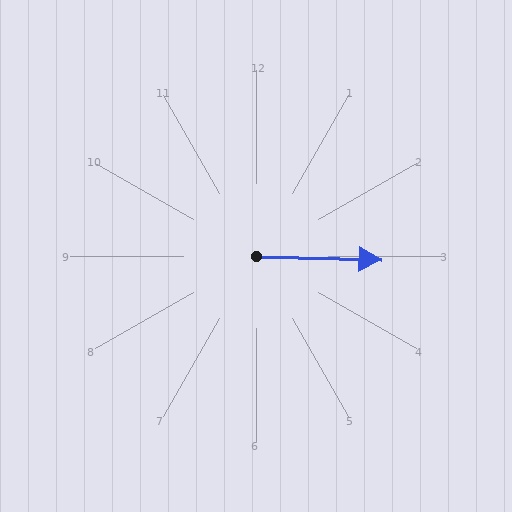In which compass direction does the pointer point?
East.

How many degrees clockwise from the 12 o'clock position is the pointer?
Approximately 92 degrees.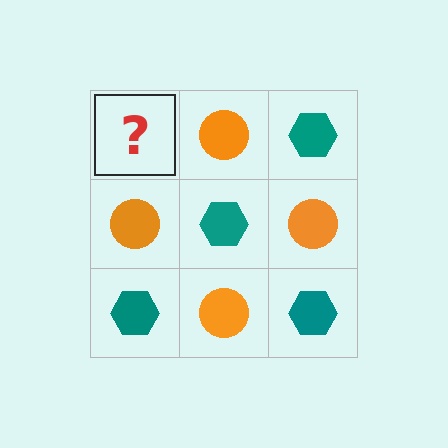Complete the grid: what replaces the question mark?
The question mark should be replaced with a teal hexagon.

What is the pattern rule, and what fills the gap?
The rule is that it alternates teal hexagon and orange circle in a checkerboard pattern. The gap should be filled with a teal hexagon.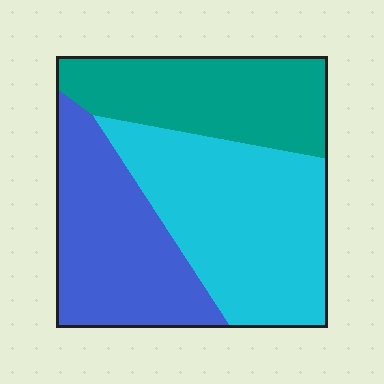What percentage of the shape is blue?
Blue takes up about one third (1/3) of the shape.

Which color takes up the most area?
Cyan, at roughly 40%.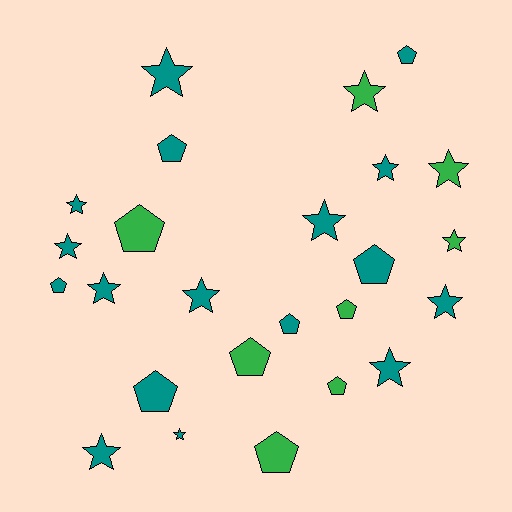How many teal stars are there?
There are 11 teal stars.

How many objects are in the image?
There are 25 objects.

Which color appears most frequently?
Teal, with 17 objects.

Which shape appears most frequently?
Star, with 14 objects.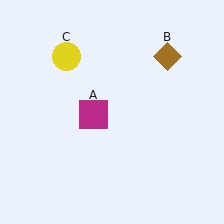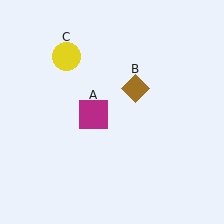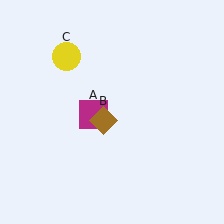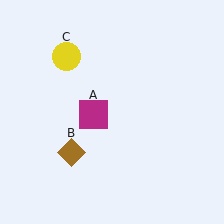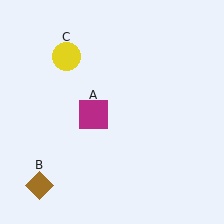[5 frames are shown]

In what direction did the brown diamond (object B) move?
The brown diamond (object B) moved down and to the left.